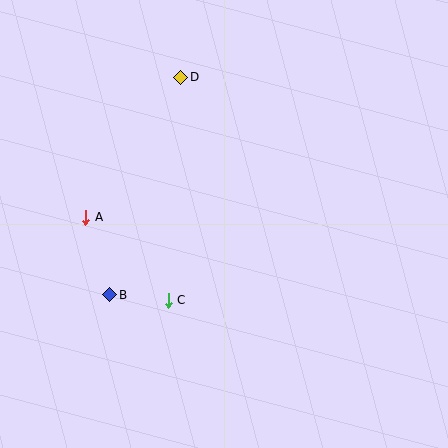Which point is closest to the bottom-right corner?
Point C is closest to the bottom-right corner.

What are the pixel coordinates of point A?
Point A is at (86, 217).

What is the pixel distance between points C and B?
The distance between C and B is 59 pixels.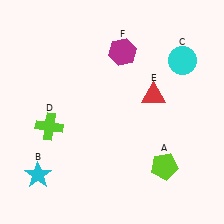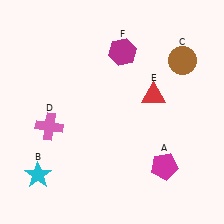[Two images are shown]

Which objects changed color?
A changed from lime to magenta. C changed from cyan to brown. D changed from lime to pink.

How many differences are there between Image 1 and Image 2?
There are 3 differences between the two images.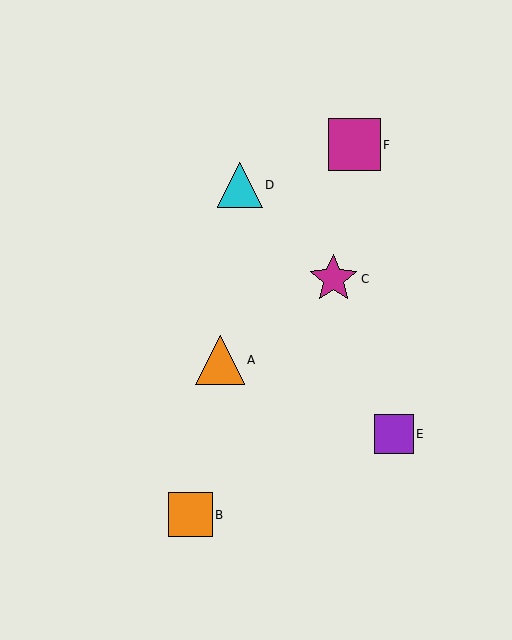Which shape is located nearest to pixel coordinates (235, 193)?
The cyan triangle (labeled D) at (240, 185) is nearest to that location.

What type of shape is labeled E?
Shape E is a purple square.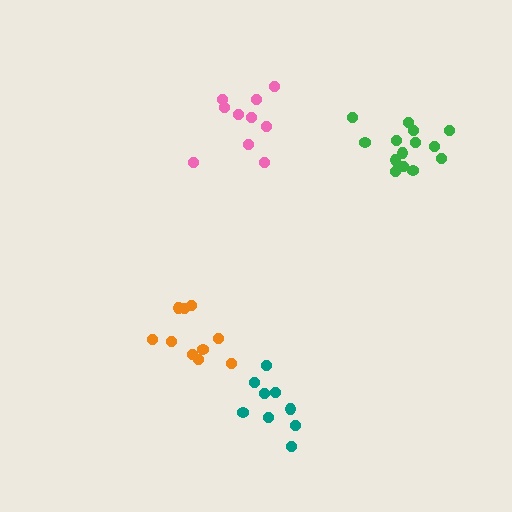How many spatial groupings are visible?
There are 4 spatial groupings.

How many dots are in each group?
Group 1: 10 dots, Group 2: 9 dots, Group 3: 14 dots, Group 4: 10 dots (43 total).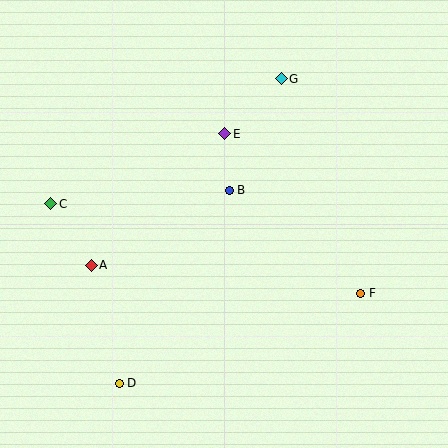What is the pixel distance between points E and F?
The distance between E and F is 210 pixels.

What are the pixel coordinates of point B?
Point B is at (229, 190).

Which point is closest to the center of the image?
Point B at (229, 190) is closest to the center.